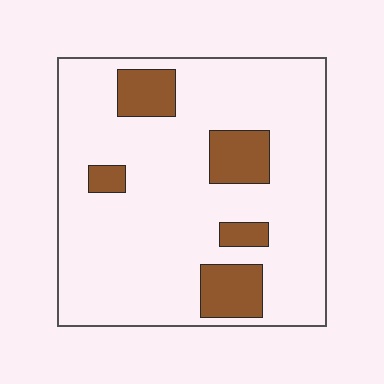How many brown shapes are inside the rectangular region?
5.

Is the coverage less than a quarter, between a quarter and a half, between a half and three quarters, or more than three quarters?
Less than a quarter.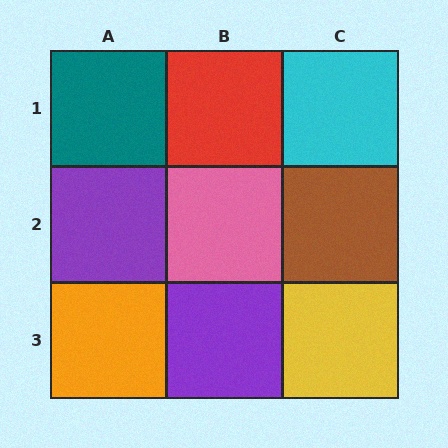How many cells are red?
1 cell is red.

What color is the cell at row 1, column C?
Cyan.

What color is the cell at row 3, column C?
Yellow.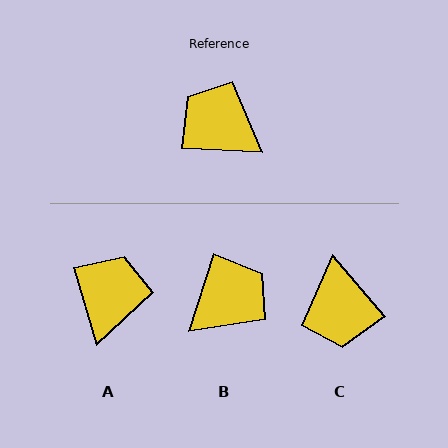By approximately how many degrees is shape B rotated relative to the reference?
Approximately 105 degrees clockwise.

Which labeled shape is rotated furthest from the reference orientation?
C, about 133 degrees away.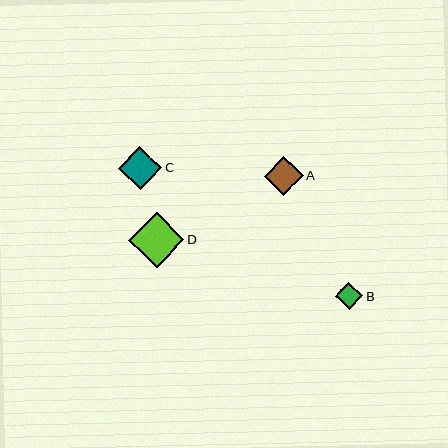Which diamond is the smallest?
Diamond B is the smallest with a size of approximately 27 pixels.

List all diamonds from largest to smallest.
From largest to smallest: D, C, A, B.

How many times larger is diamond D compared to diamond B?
Diamond D is approximately 2.1 times the size of diamond B.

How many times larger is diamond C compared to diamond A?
Diamond C is approximately 1.1 times the size of diamond A.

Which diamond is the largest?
Diamond D is the largest with a size of approximately 56 pixels.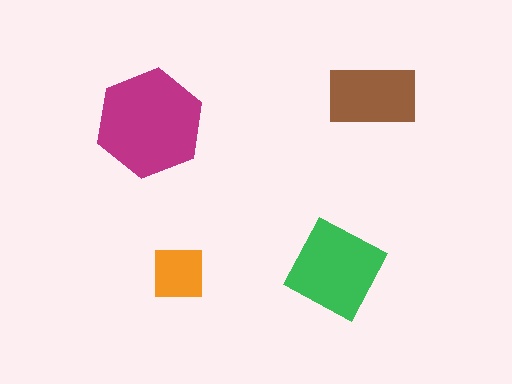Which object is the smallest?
The orange square.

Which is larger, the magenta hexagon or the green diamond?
The magenta hexagon.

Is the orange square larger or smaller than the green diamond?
Smaller.